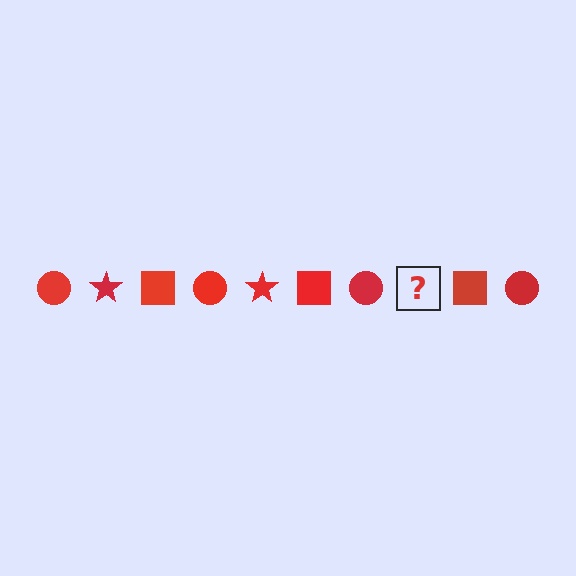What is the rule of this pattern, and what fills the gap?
The rule is that the pattern cycles through circle, star, square shapes in red. The gap should be filled with a red star.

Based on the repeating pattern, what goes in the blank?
The blank should be a red star.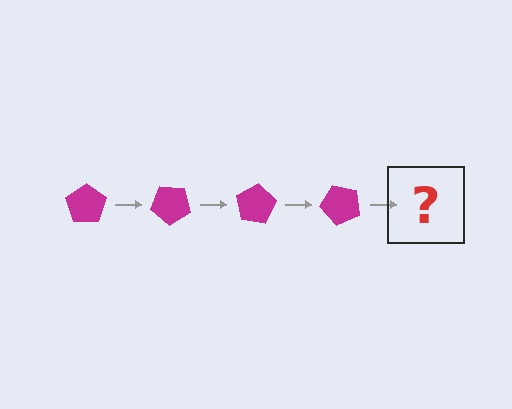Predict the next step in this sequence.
The next step is a magenta pentagon rotated 160 degrees.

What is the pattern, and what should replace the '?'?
The pattern is that the pentagon rotates 40 degrees each step. The '?' should be a magenta pentagon rotated 160 degrees.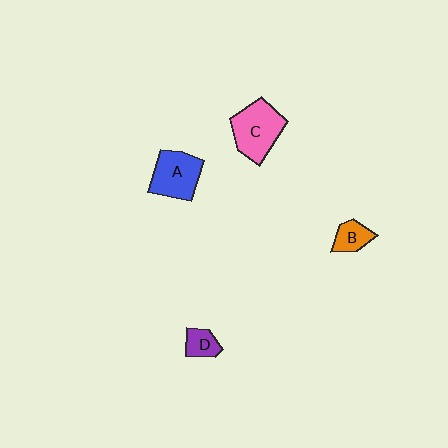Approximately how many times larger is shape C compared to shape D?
Approximately 2.6 times.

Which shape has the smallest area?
Shape D (purple).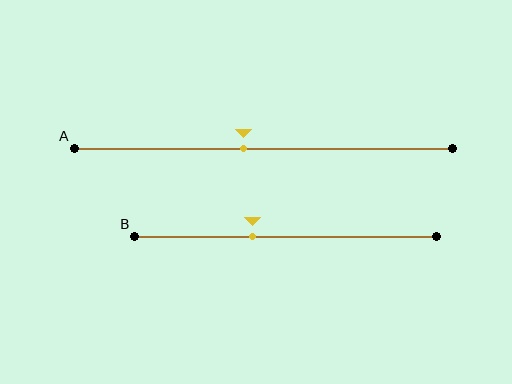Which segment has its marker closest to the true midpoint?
Segment A has its marker closest to the true midpoint.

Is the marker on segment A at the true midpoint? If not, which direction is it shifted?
No, the marker on segment A is shifted to the left by about 5% of the segment length.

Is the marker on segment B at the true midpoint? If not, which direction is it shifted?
No, the marker on segment B is shifted to the left by about 11% of the segment length.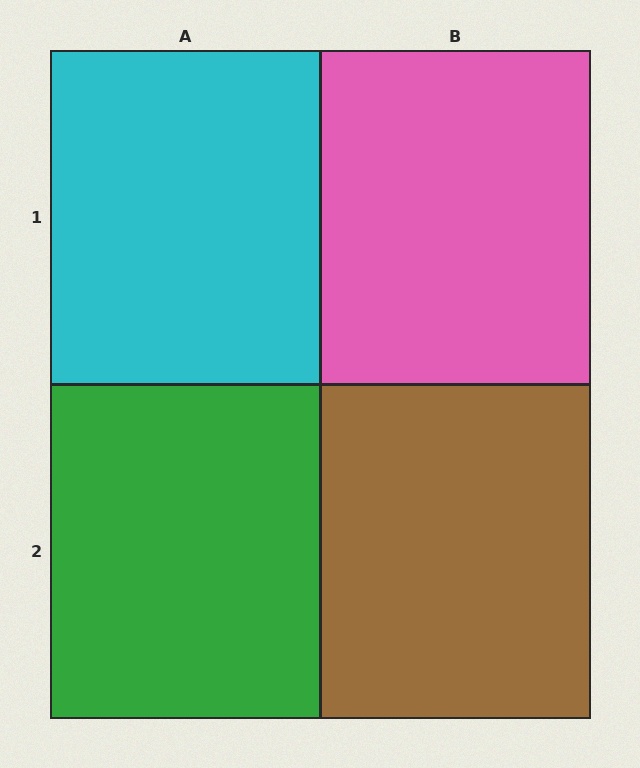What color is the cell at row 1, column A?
Cyan.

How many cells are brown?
1 cell is brown.